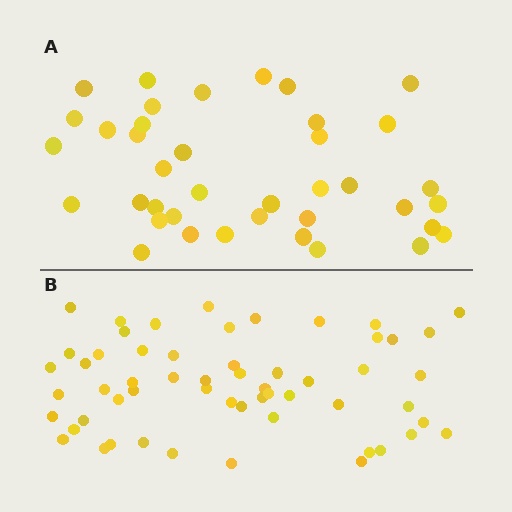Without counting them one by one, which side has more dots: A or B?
Region B (the bottom region) has more dots.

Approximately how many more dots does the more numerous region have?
Region B has approximately 20 more dots than region A.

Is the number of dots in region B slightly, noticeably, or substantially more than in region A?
Region B has substantially more. The ratio is roughly 1.5 to 1.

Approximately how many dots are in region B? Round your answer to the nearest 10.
About 60 dots. (The exact count is 57, which rounds to 60.)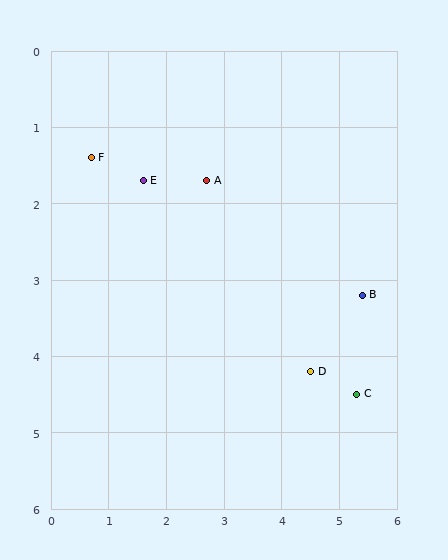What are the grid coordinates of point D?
Point D is at approximately (4.5, 4.2).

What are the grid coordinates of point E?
Point E is at approximately (1.6, 1.7).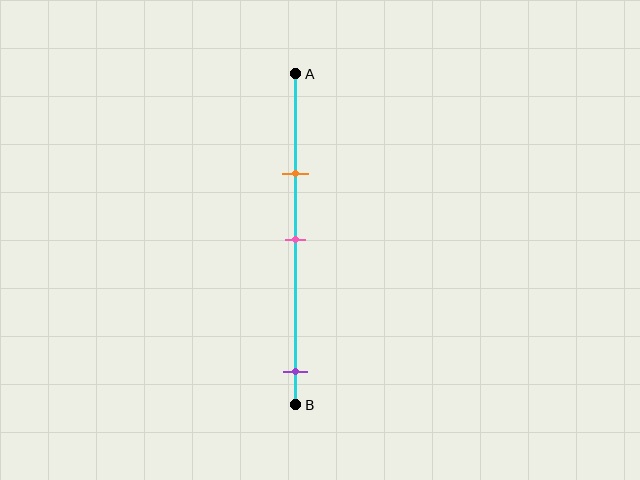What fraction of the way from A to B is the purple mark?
The purple mark is approximately 90% (0.9) of the way from A to B.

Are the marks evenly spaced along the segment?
No, the marks are not evenly spaced.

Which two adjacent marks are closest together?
The orange and pink marks are the closest adjacent pair.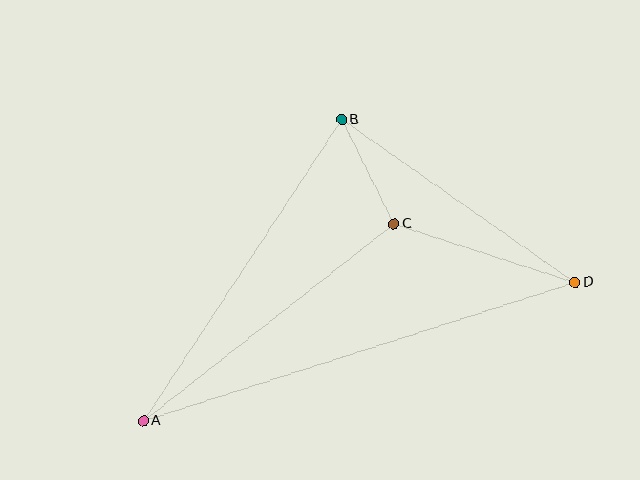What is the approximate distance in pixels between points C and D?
The distance between C and D is approximately 190 pixels.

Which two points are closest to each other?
Points B and C are closest to each other.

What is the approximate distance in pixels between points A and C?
The distance between A and C is approximately 318 pixels.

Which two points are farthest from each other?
Points A and D are farthest from each other.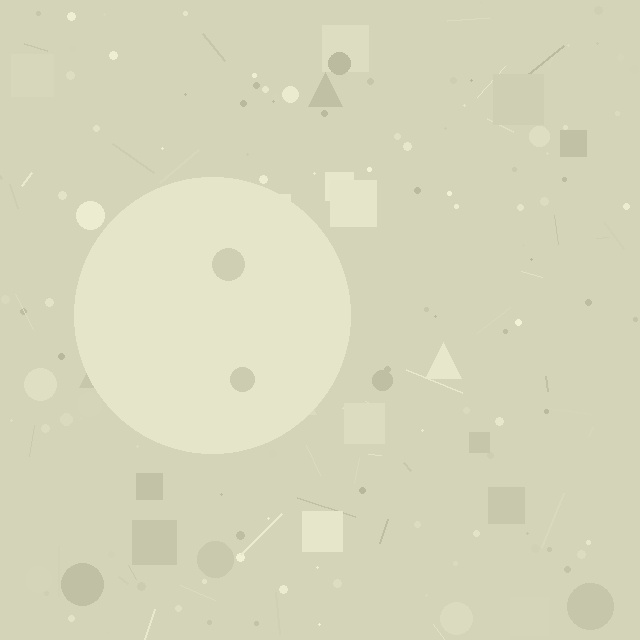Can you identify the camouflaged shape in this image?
The camouflaged shape is a circle.